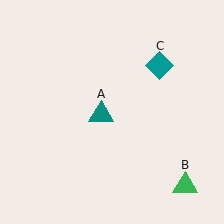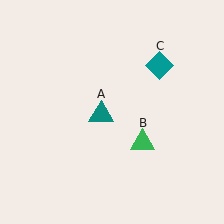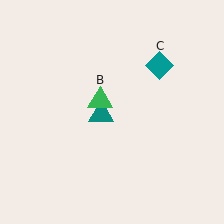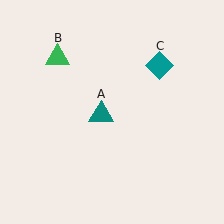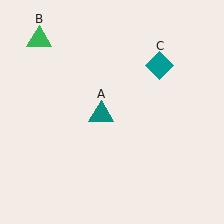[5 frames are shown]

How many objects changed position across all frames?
1 object changed position: green triangle (object B).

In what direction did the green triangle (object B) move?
The green triangle (object B) moved up and to the left.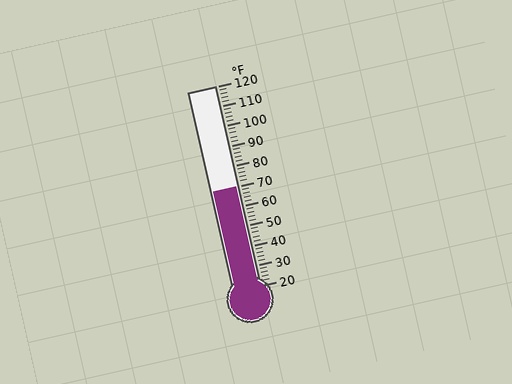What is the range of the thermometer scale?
The thermometer scale ranges from 20°F to 120°F.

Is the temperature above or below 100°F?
The temperature is below 100°F.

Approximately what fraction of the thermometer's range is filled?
The thermometer is filled to approximately 50% of its range.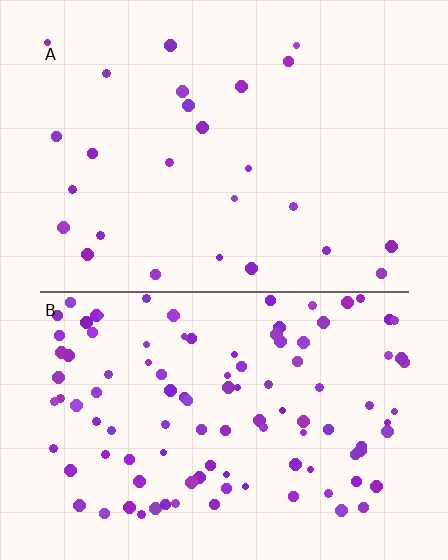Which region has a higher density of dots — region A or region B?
B (the bottom).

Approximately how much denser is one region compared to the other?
Approximately 4.1× — region B over region A.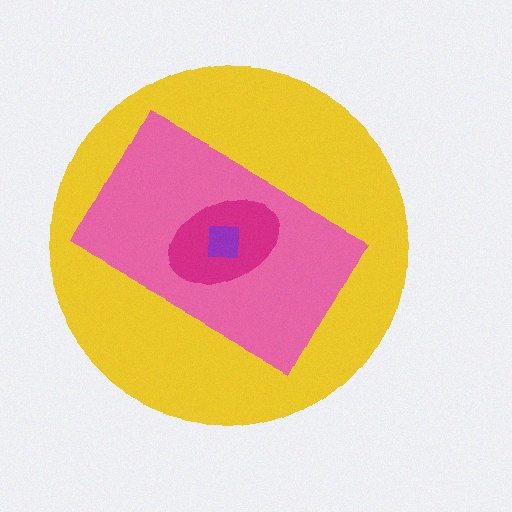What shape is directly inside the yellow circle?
The pink rectangle.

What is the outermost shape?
The yellow circle.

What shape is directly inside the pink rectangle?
The magenta ellipse.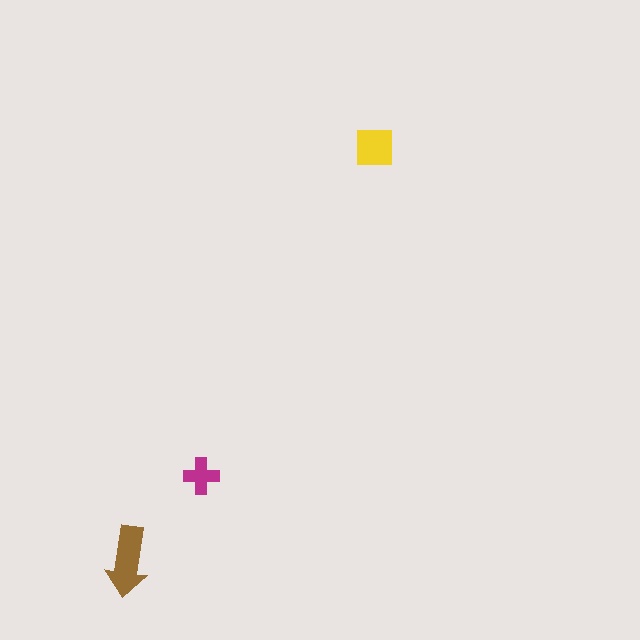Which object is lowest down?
The brown arrow is bottommost.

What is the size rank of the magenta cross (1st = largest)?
3rd.